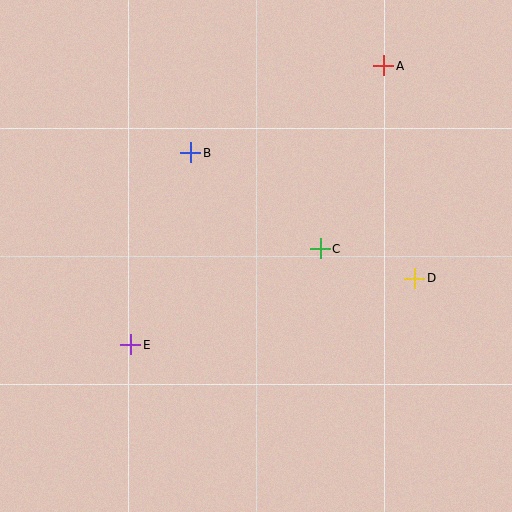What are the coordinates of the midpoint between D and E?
The midpoint between D and E is at (273, 312).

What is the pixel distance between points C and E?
The distance between C and E is 212 pixels.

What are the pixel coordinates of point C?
Point C is at (320, 249).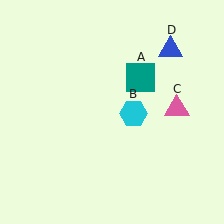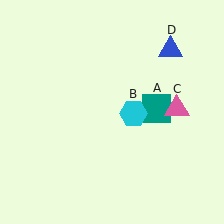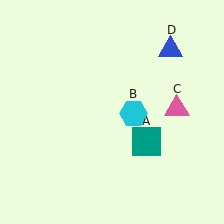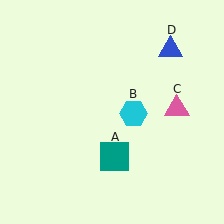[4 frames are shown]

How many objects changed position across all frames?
1 object changed position: teal square (object A).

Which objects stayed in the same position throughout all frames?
Cyan hexagon (object B) and pink triangle (object C) and blue triangle (object D) remained stationary.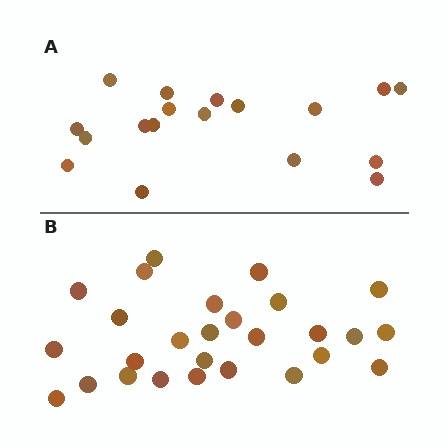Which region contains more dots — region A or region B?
Region B (the bottom region) has more dots.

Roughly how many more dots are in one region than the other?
Region B has roughly 8 or so more dots than region A.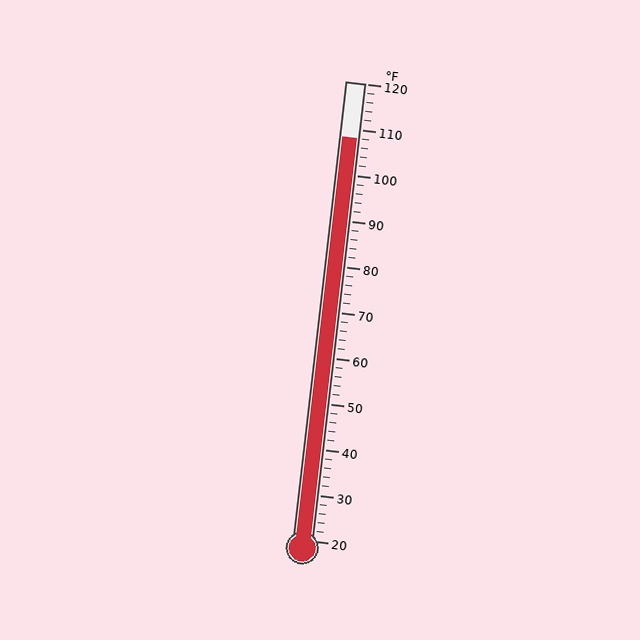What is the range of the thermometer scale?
The thermometer scale ranges from 20°F to 120°F.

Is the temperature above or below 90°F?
The temperature is above 90°F.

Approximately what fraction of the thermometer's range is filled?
The thermometer is filled to approximately 90% of its range.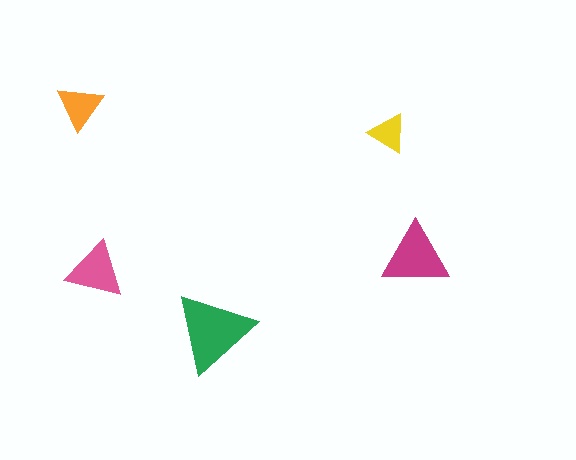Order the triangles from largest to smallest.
the green one, the magenta one, the pink one, the orange one, the yellow one.